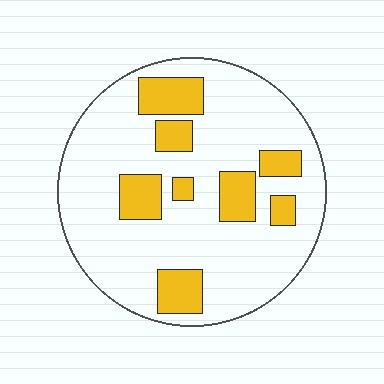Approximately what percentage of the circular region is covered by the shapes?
Approximately 20%.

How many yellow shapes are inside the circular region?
8.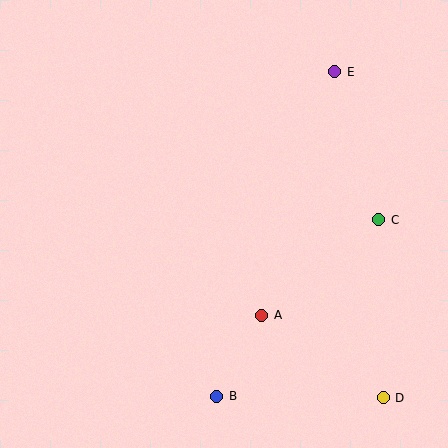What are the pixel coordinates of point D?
Point D is at (383, 398).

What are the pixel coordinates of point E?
Point E is at (335, 72).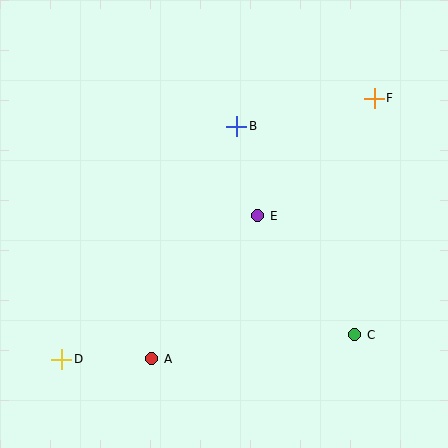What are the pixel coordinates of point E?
Point E is at (258, 216).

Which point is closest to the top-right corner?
Point F is closest to the top-right corner.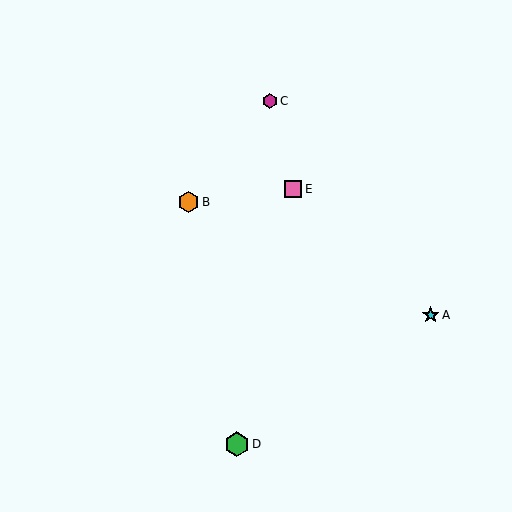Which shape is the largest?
The green hexagon (labeled D) is the largest.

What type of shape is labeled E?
Shape E is a pink square.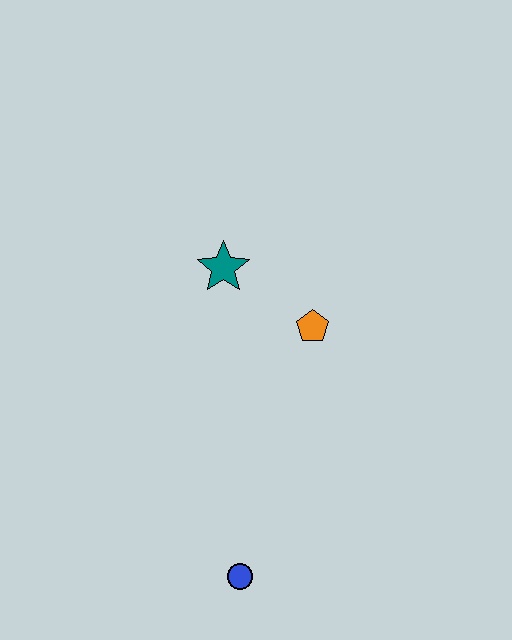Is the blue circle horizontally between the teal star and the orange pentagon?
Yes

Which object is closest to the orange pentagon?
The teal star is closest to the orange pentagon.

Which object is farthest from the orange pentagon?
The blue circle is farthest from the orange pentagon.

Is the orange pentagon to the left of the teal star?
No